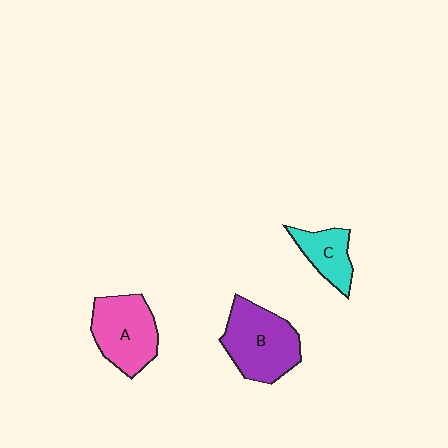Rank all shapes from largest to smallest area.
From largest to smallest: B (purple), A (pink), C (cyan).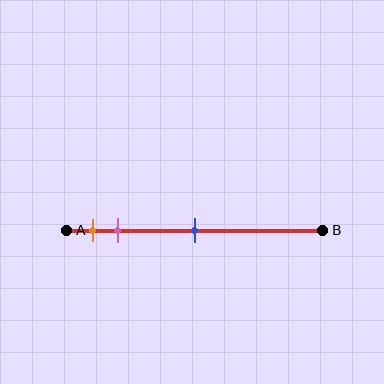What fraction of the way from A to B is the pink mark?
The pink mark is approximately 20% (0.2) of the way from A to B.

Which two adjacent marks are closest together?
The orange and pink marks are the closest adjacent pair.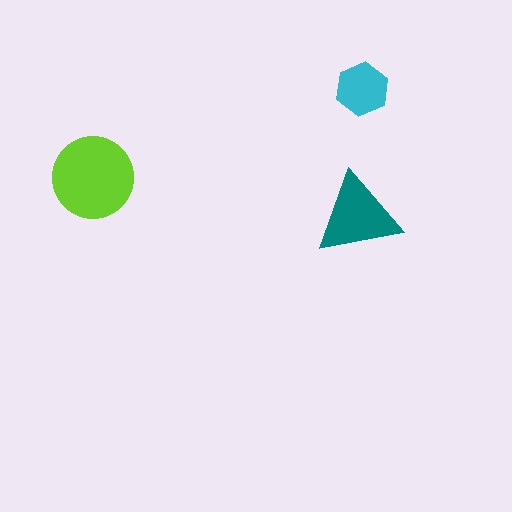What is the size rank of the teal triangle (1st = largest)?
2nd.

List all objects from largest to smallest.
The lime circle, the teal triangle, the cyan hexagon.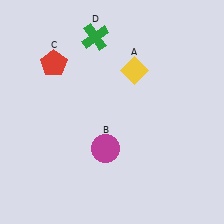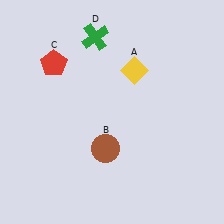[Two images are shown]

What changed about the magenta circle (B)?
In Image 1, B is magenta. In Image 2, it changed to brown.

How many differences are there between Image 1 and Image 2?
There is 1 difference between the two images.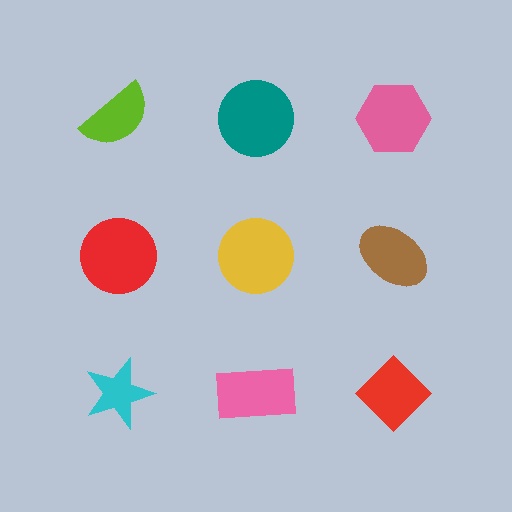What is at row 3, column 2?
A pink rectangle.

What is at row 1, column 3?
A pink hexagon.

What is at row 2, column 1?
A red circle.